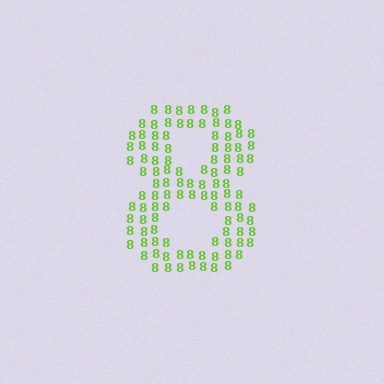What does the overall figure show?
The overall figure shows the digit 8.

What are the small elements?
The small elements are digit 8's.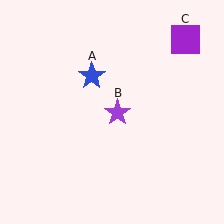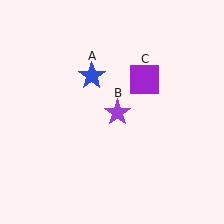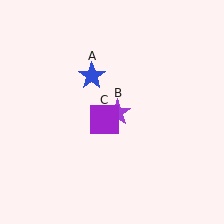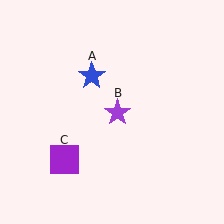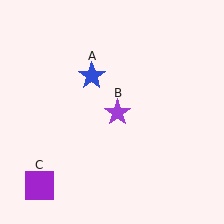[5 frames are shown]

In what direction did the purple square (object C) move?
The purple square (object C) moved down and to the left.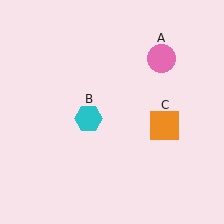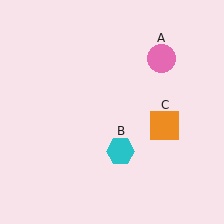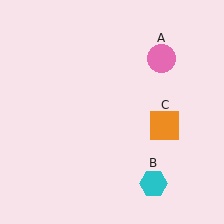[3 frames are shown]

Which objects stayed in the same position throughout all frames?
Pink circle (object A) and orange square (object C) remained stationary.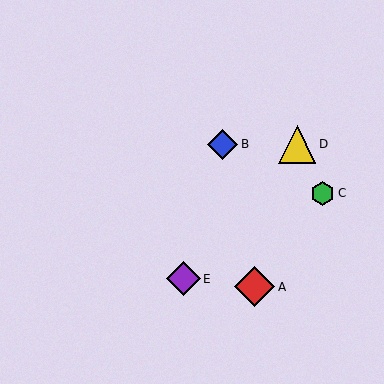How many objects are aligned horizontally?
2 objects (B, D) are aligned horizontally.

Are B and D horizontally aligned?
Yes, both are at y≈144.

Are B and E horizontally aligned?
No, B is at y≈144 and E is at y≈279.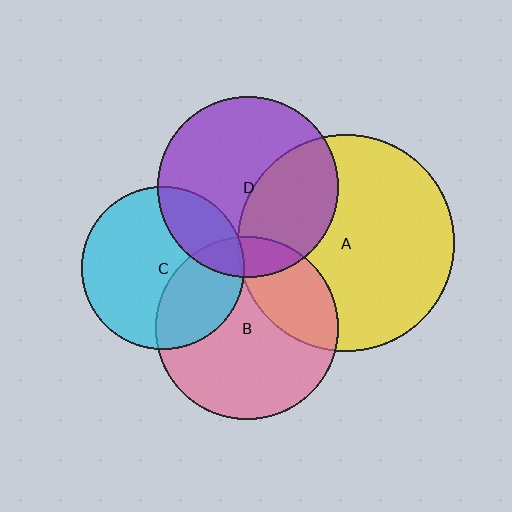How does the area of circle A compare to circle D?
Approximately 1.4 times.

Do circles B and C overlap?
Yes.